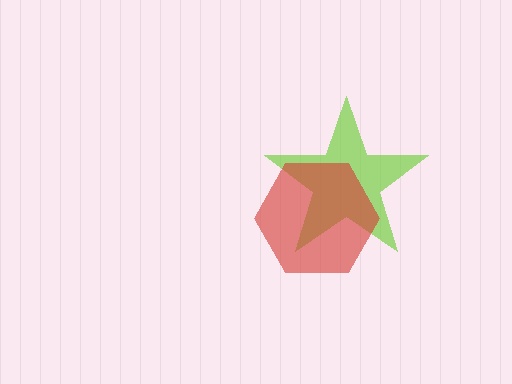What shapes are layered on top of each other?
The layered shapes are: a lime star, a red hexagon.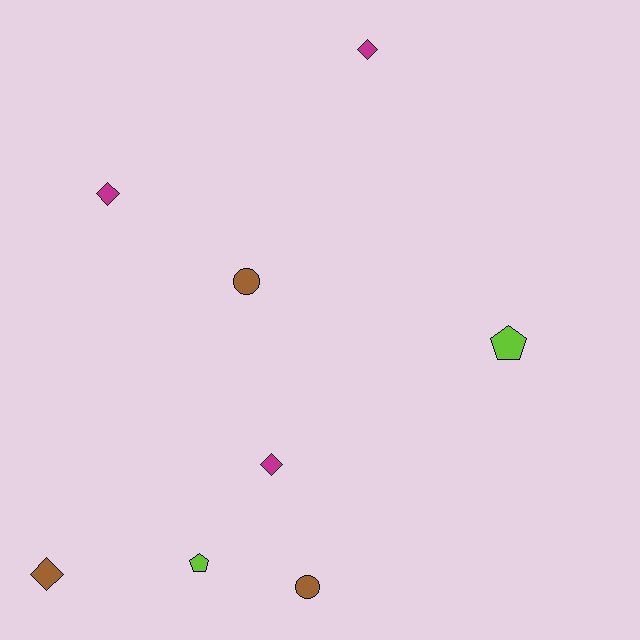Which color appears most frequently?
Magenta, with 3 objects.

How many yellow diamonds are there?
There are no yellow diamonds.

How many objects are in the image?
There are 8 objects.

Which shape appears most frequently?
Diamond, with 4 objects.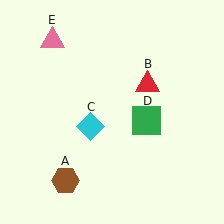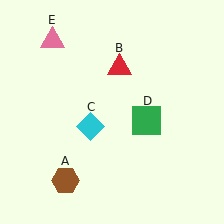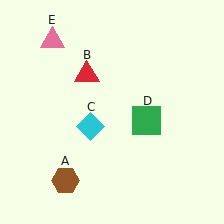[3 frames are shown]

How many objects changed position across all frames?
1 object changed position: red triangle (object B).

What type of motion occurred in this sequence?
The red triangle (object B) rotated counterclockwise around the center of the scene.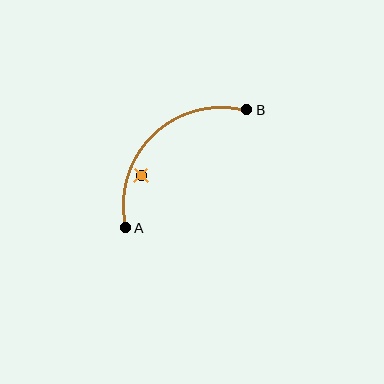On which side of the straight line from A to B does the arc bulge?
The arc bulges above and to the left of the straight line connecting A and B.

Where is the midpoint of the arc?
The arc midpoint is the point on the curve farthest from the straight line joining A and B. It sits above and to the left of that line.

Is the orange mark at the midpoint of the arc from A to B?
No — the orange mark does not lie on the arc at all. It sits slightly inside the curve.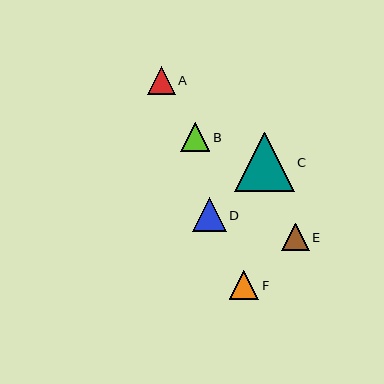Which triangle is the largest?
Triangle C is the largest with a size of approximately 59 pixels.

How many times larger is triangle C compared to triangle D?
Triangle C is approximately 1.7 times the size of triangle D.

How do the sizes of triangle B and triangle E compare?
Triangle B and triangle E are approximately the same size.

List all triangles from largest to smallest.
From largest to smallest: C, D, B, F, E, A.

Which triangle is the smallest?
Triangle A is the smallest with a size of approximately 28 pixels.